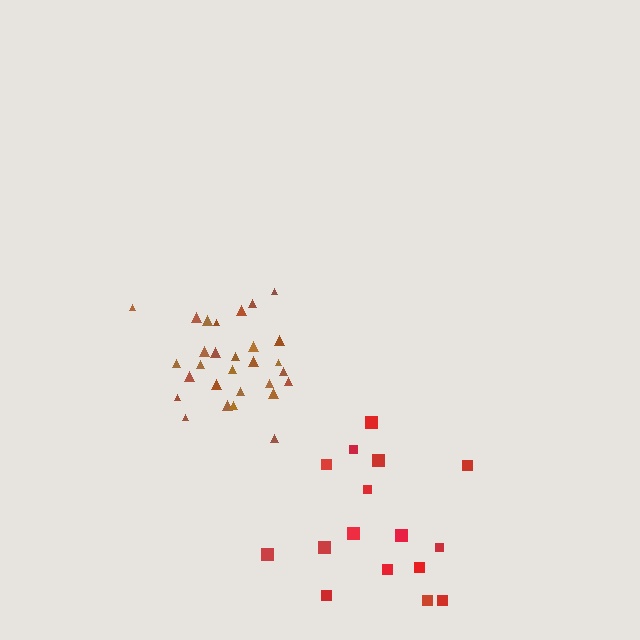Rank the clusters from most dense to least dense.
brown, red.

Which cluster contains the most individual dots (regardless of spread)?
Brown (29).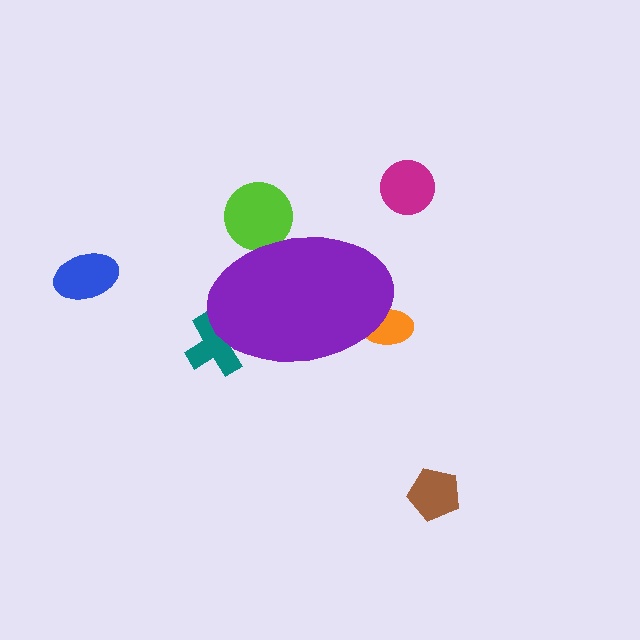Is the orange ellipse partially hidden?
Yes, the orange ellipse is partially hidden behind the purple ellipse.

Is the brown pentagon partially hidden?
No, the brown pentagon is fully visible.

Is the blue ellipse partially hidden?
No, the blue ellipse is fully visible.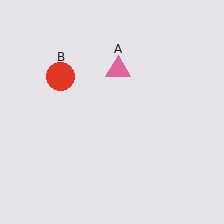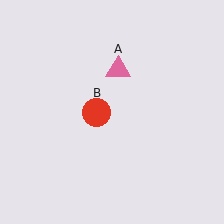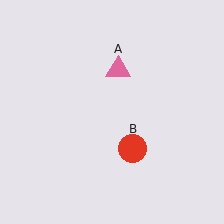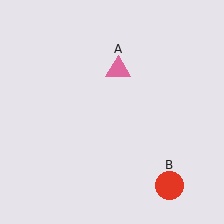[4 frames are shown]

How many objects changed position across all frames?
1 object changed position: red circle (object B).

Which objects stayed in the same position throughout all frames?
Pink triangle (object A) remained stationary.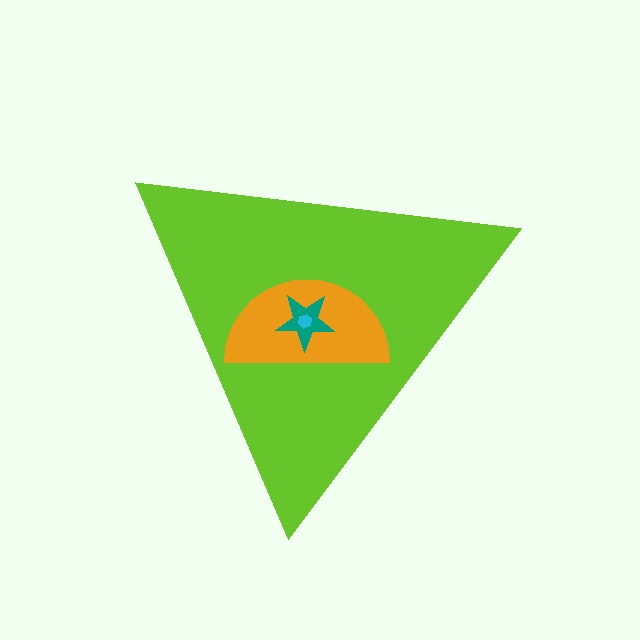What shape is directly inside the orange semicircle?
The teal star.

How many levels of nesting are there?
4.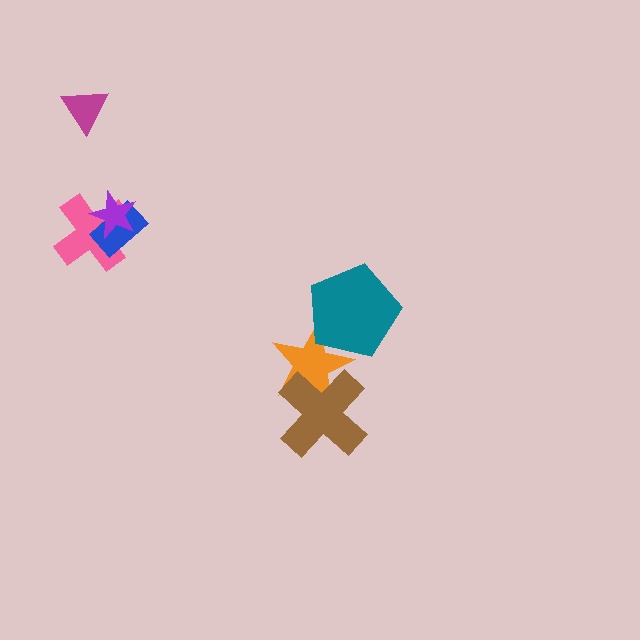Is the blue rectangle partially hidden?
Yes, it is partially covered by another shape.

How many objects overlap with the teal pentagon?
1 object overlaps with the teal pentagon.